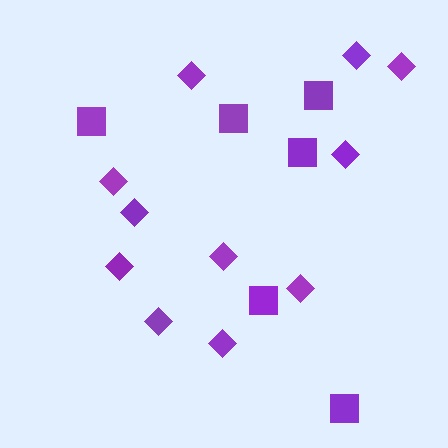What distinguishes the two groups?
There are 2 groups: one group of squares (6) and one group of diamonds (11).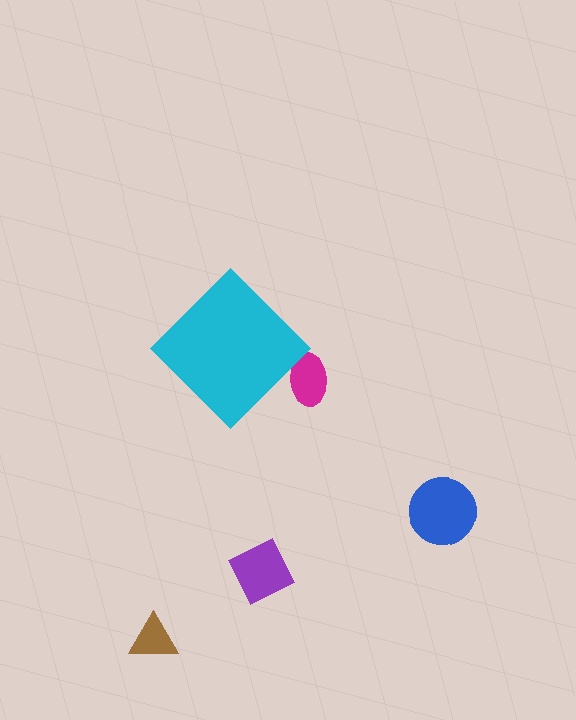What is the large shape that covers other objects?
A cyan diamond.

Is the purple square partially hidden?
No, the purple square is fully visible.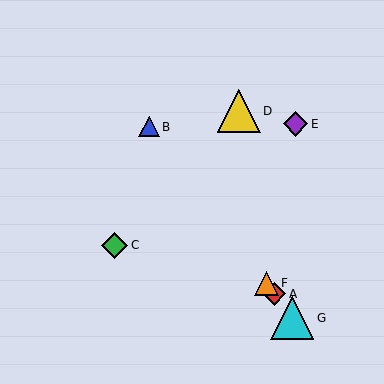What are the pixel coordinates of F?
Object F is at (266, 283).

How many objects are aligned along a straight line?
4 objects (A, B, F, G) are aligned along a straight line.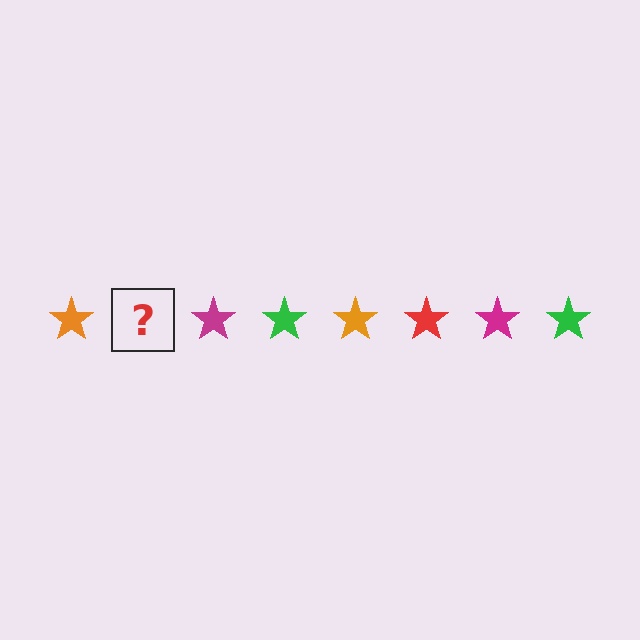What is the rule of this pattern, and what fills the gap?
The rule is that the pattern cycles through orange, red, magenta, green stars. The gap should be filled with a red star.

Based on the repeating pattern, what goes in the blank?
The blank should be a red star.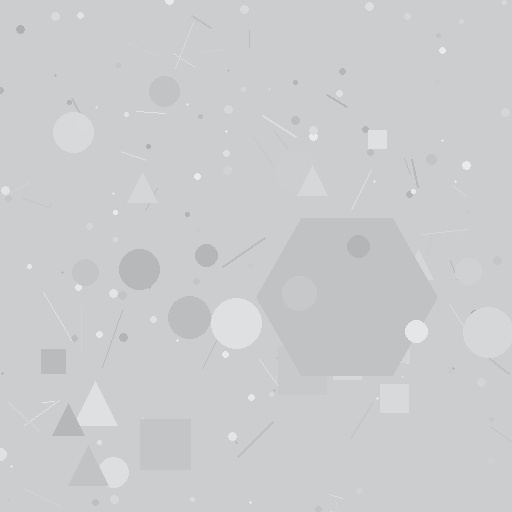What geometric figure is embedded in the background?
A hexagon is embedded in the background.